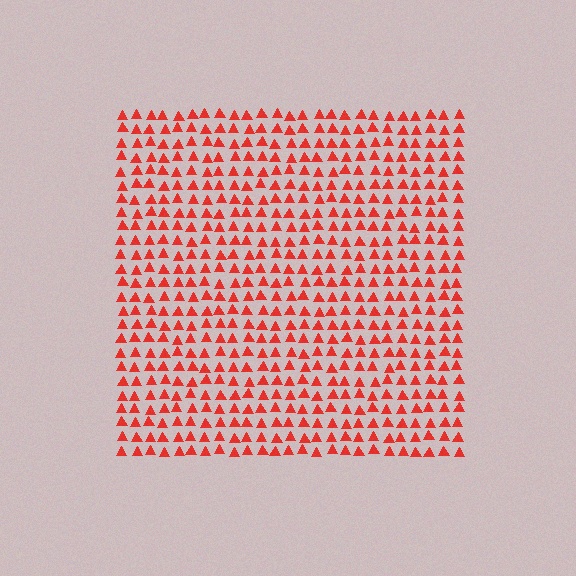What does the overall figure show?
The overall figure shows a square.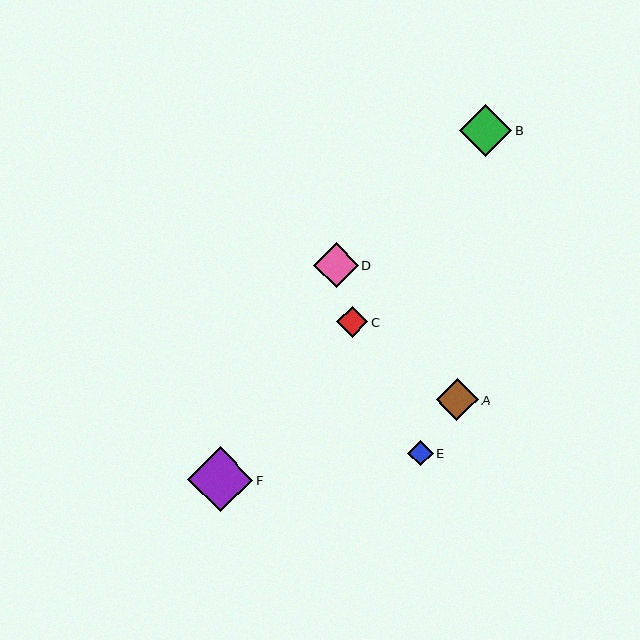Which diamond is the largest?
Diamond F is the largest with a size of approximately 65 pixels.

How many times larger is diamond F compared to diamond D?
Diamond F is approximately 1.5 times the size of diamond D.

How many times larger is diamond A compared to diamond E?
Diamond A is approximately 1.7 times the size of diamond E.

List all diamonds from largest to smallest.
From largest to smallest: F, B, D, A, C, E.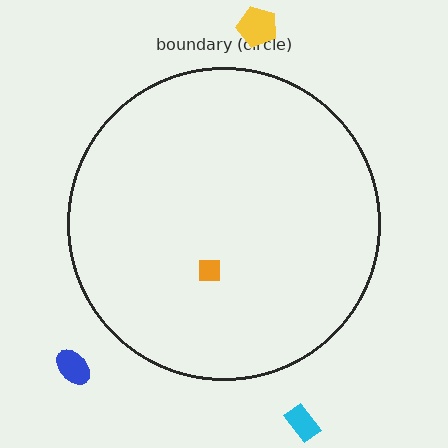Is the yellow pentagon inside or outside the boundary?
Outside.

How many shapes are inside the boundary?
1 inside, 3 outside.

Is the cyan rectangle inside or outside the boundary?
Outside.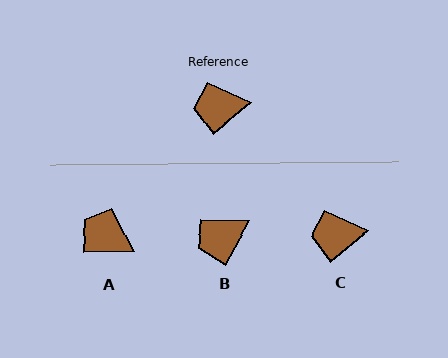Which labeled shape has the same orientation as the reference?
C.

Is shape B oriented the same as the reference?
No, it is off by about 22 degrees.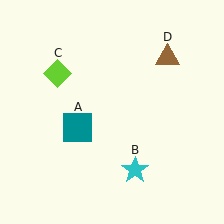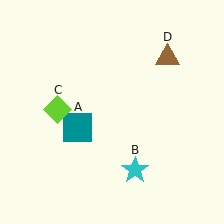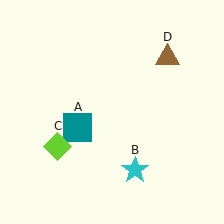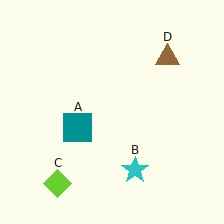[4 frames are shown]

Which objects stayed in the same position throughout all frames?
Teal square (object A) and cyan star (object B) and brown triangle (object D) remained stationary.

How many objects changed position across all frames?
1 object changed position: lime diamond (object C).